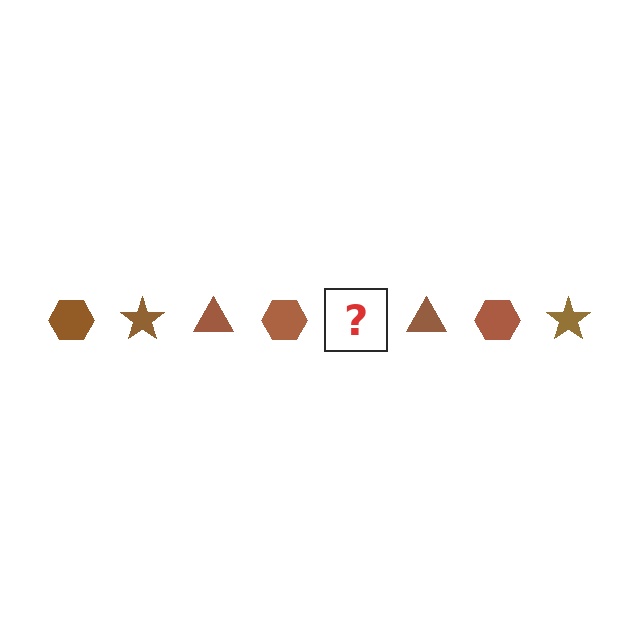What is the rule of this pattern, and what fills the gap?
The rule is that the pattern cycles through hexagon, star, triangle shapes in brown. The gap should be filled with a brown star.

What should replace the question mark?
The question mark should be replaced with a brown star.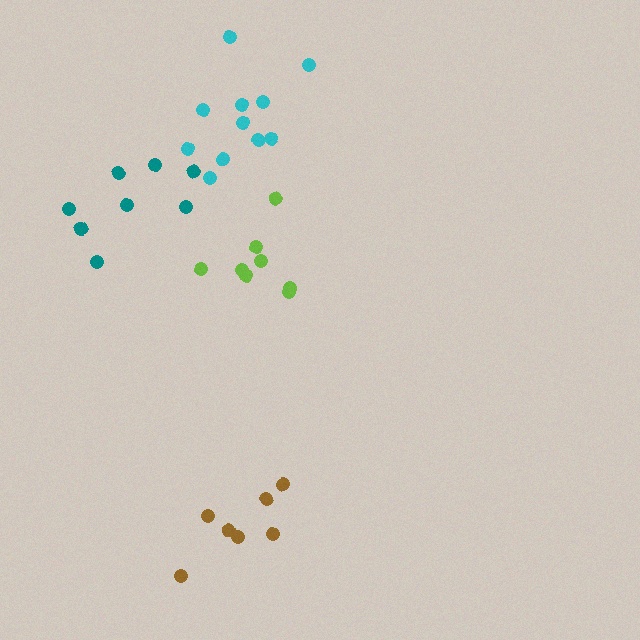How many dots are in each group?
Group 1: 11 dots, Group 2: 7 dots, Group 3: 8 dots, Group 4: 8 dots (34 total).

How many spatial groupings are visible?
There are 4 spatial groupings.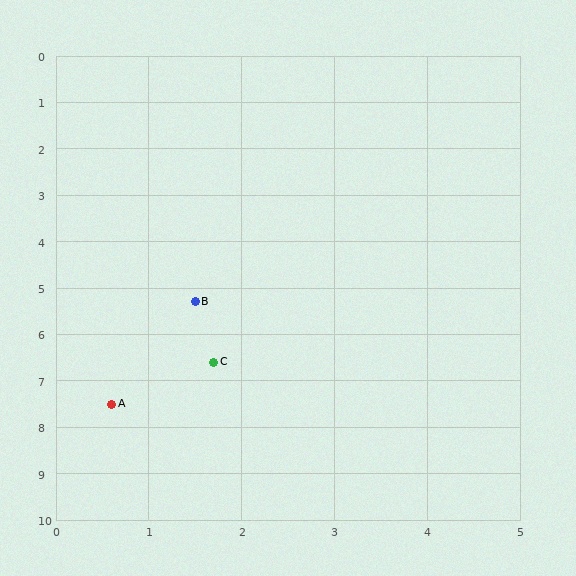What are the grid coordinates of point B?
Point B is at approximately (1.5, 5.3).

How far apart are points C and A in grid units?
Points C and A are about 1.4 grid units apart.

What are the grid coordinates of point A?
Point A is at approximately (0.6, 7.5).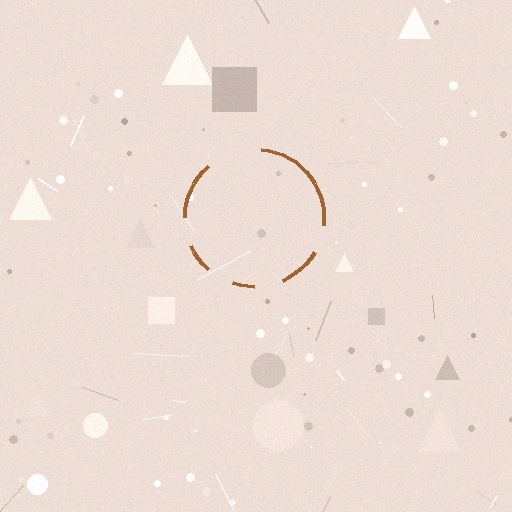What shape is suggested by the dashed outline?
The dashed outline suggests a circle.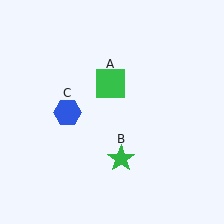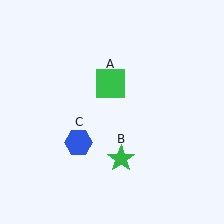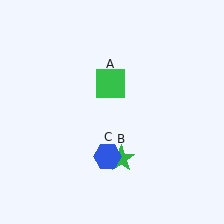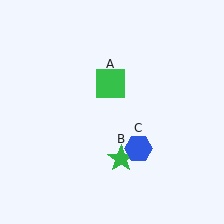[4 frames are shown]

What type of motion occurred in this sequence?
The blue hexagon (object C) rotated counterclockwise around the center of the scene.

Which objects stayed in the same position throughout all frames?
Green square (object A) and green star (object B) remained stationary.